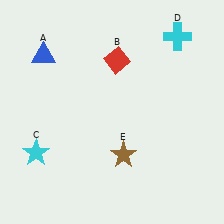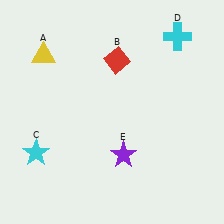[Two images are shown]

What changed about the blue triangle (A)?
In Image 1, A is blue. In Image 2, it changed to yellow.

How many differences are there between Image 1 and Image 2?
There are 2 differences between the two images.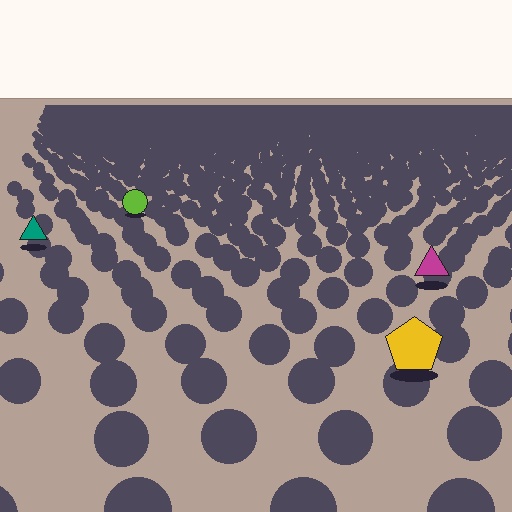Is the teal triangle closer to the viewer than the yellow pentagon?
No. The yellow pentagon is closer — you can tell from the texture gradient: the ground texture is coarser near it.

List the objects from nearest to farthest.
From nearest to farthest: the yellow pentagon, the magenta triangle, the teal triangle, the lime circle.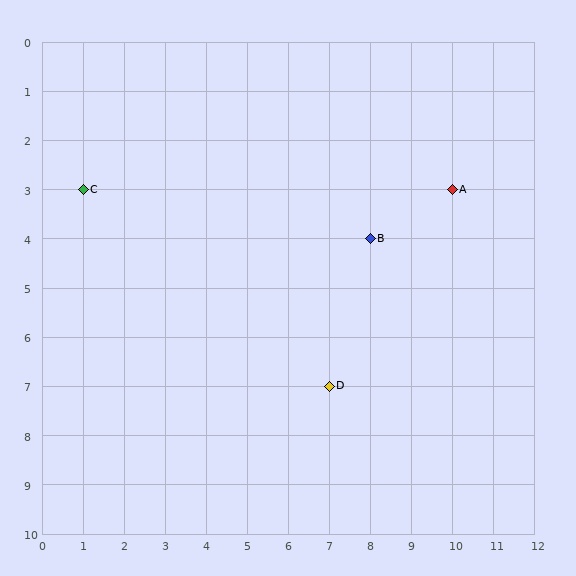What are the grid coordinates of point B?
Point B is at grid coordinates (8, 4).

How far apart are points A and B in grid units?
Points A and B are 2 columns and 1 row apart (about 2.2 grid units diagonally).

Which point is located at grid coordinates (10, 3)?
Point A is at (10, 3).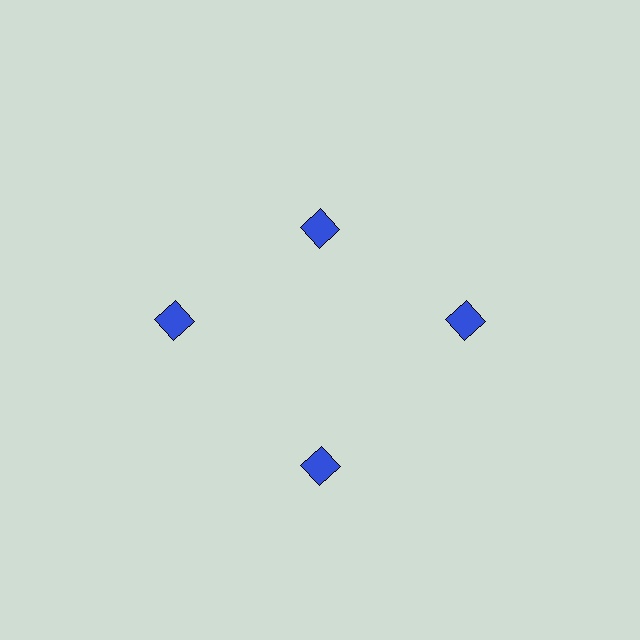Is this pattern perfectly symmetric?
No. The 4 blue diamonds are arranged in a ring, but one element near the 12 o'clock position is pulled inward toward the center, breaking the 4-fold rotational symmetry.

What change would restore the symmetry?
The symmetry would be restored by moving it outward, back onto the ring so that all 4 diamonds sit at equal angles and equal distance from the center.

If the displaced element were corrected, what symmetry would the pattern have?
It would have 4-fold rotational symmetry — the pattern would map onto itself every 90 degrees.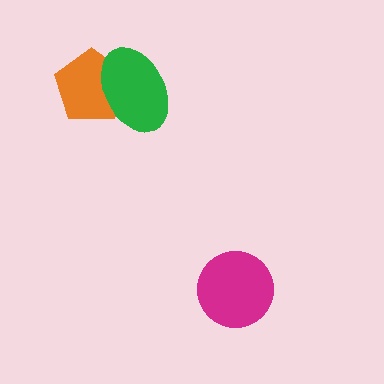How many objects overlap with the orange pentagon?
1 object overlaps with the orange pentagon.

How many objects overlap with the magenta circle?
0 objects overlap with the magenta circle.